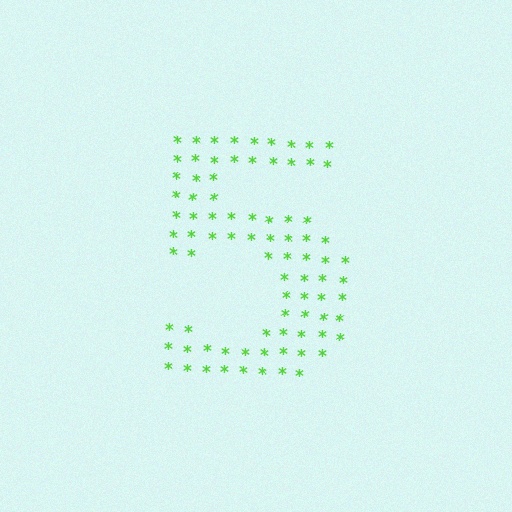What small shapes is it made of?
It is made of small asterisks.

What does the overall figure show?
The overall figure shows the digit 5.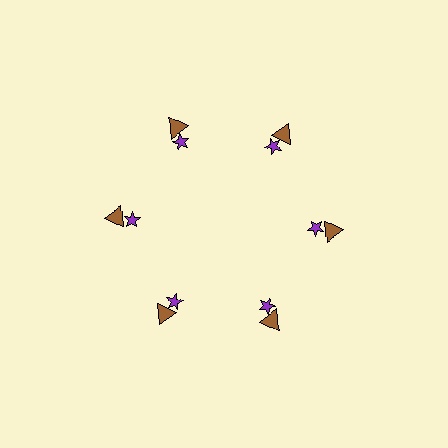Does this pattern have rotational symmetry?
Yes, this pattern has 6-fold rotational symmetry. It looks the same after rotating 60 degrees around the center.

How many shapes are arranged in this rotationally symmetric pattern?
There are 12 shapes, arranged in 6 groups of 2.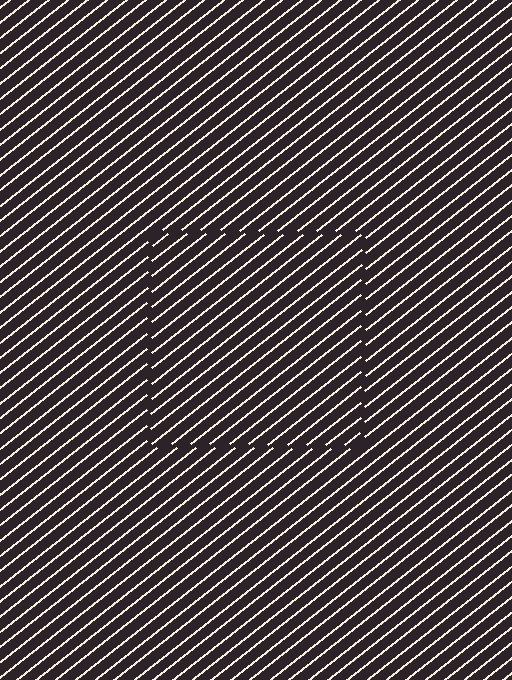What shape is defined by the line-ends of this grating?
An illusory square. The interior of the shape contains the same grating, shifted by half a period — the contour is defined by the phase discontinuity where line-ends from the inner and outer gratings abut.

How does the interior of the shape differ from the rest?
The interior of the shape contains the same grating, shifted by half a period — the contour is defined by the phase discontinuity where line-ends from the inner and outer gratings abut.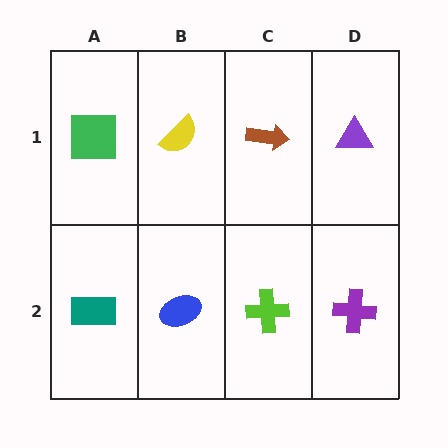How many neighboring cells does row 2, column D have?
2.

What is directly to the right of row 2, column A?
A blue ellipse.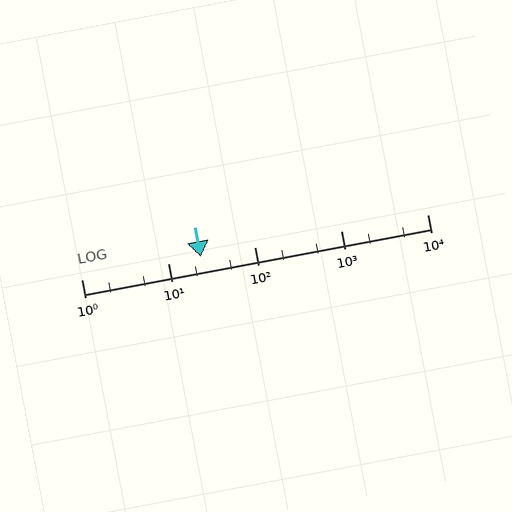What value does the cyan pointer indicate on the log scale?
The pointer indicates approximately 24.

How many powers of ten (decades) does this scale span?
The scale spans 4 decades, from 1 to 10000.